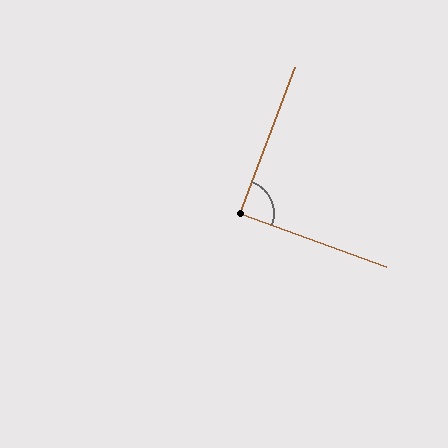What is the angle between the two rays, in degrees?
Approximately 89 degrees.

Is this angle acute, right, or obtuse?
It is approximately a right angle.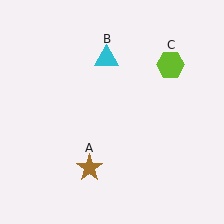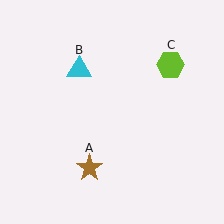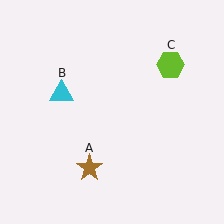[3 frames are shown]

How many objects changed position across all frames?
1 object changed position: cyan triangle (object B).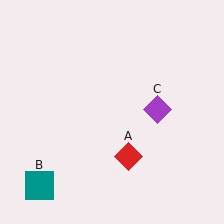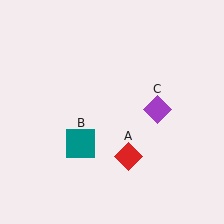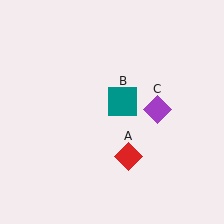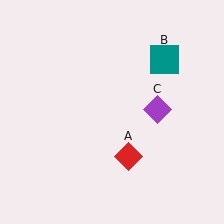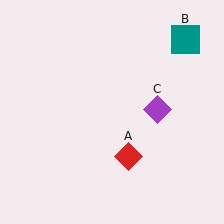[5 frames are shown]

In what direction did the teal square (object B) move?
The teal square (object B) moved up and to the right.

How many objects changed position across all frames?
1 object changed position: teal square (object B).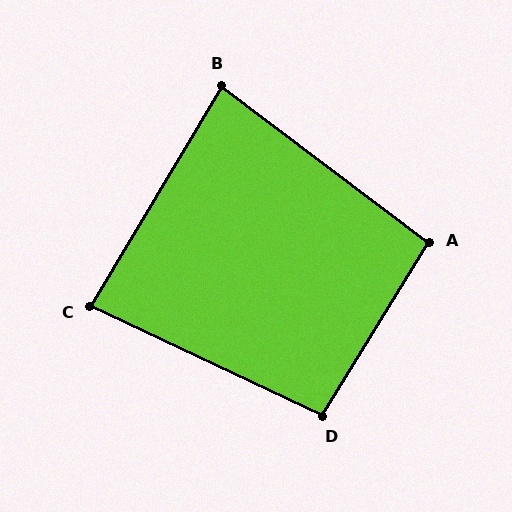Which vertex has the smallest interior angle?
B, at approximately 84 degrees.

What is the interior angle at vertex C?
Approximately 85 degrees (acute).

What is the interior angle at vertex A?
Approximately 95 degrees (obtuse).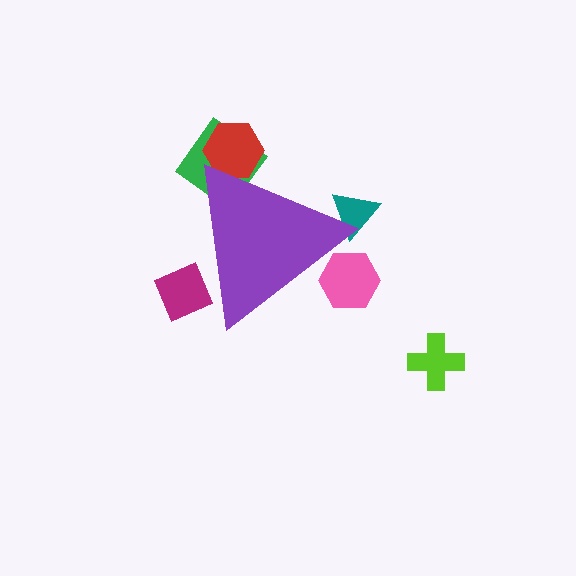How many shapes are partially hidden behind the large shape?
5 shapes are partially hidden.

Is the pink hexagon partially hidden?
Yes, the pink hexagon is partially hidden behind the purple triangle.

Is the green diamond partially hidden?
Yes, the green diamond is partially hidden behind the purple triangle.